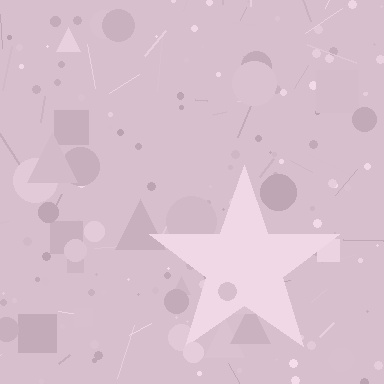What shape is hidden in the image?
A star is hidden in the image.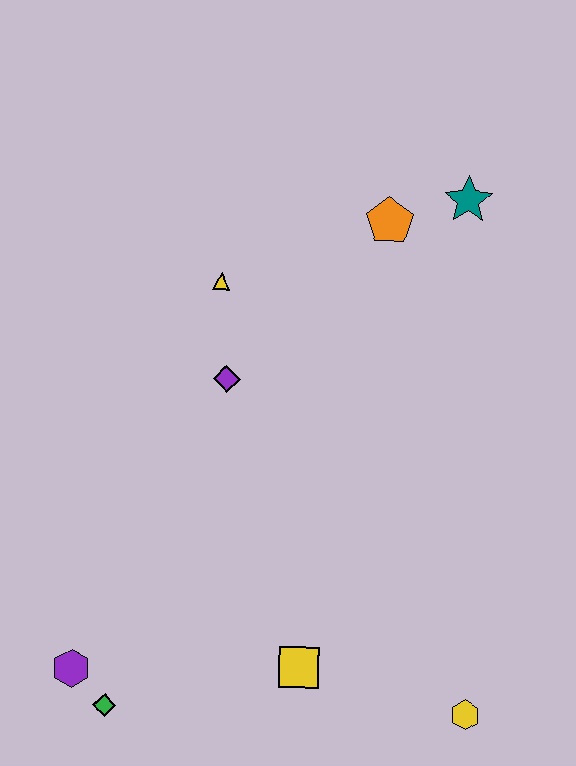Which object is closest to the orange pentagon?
The teal star is closest to the orange pentagon.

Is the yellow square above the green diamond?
Yes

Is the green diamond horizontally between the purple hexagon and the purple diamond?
Yes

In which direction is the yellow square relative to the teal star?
The yellow square is below the teal star.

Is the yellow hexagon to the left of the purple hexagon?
No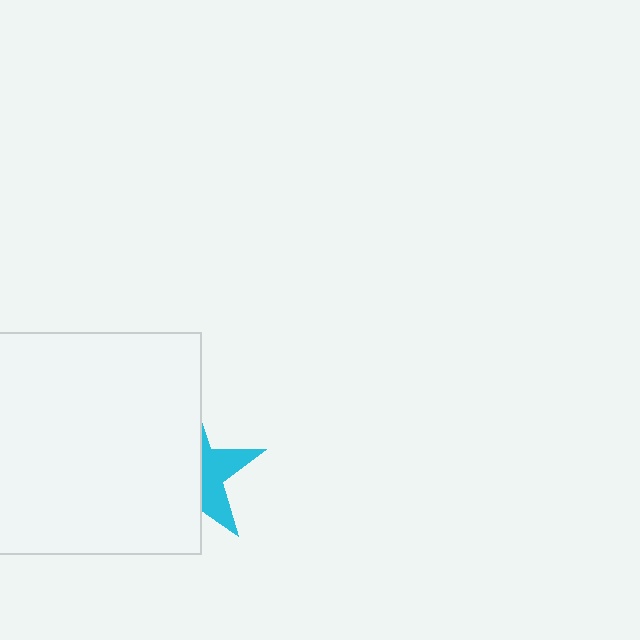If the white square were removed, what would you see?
You would see the complete cyan star.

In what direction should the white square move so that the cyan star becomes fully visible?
The white square should move left. That is the shortest direction to clear the overlap and leave the cyan star fully visible.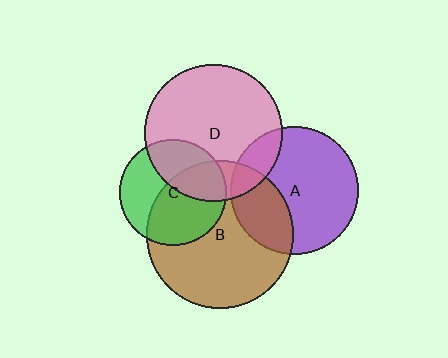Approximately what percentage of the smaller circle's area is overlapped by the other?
Approximately 40%.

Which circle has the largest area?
Circle B (brown).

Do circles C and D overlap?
Yes.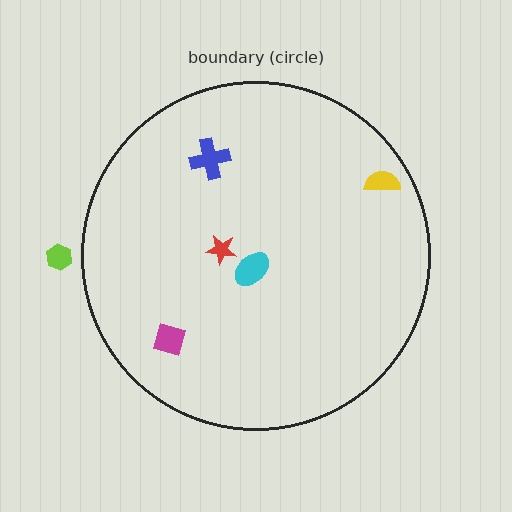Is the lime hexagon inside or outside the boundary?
Outside.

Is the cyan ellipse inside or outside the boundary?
Inside.